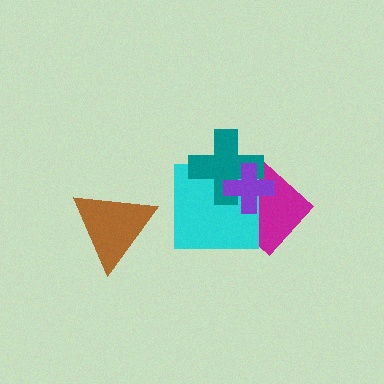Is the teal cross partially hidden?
Yes, it is partially covered by another shape.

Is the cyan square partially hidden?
Yes, it is partially covered by another shape.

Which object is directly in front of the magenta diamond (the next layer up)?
The cyan square is directly in front of the magenta diamond.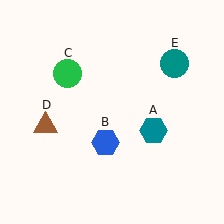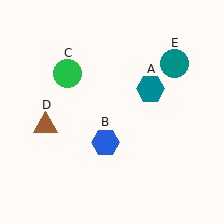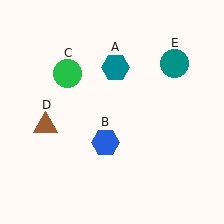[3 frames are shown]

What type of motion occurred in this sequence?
The teal hexagon (object A) rotated counterclockwise around the center of the scene.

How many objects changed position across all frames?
1 object changed position: teal hexagon (object A).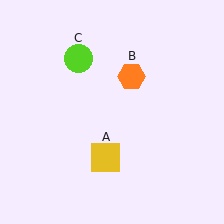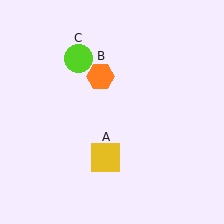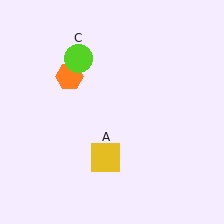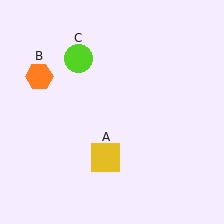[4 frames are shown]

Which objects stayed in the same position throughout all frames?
Yellow square (object A) and lime circle (object C) remained stationary.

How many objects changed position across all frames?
1 object changed position: orange hexagon (object B).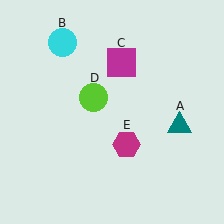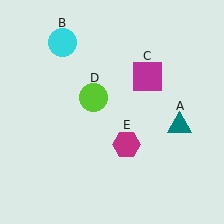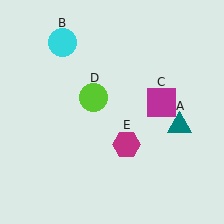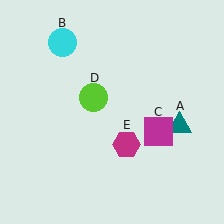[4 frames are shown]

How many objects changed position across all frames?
1 object changed position: magenta square (object C).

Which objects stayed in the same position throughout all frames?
Teal triangle (object A) and cyan circle (object B) and lime circle (object D) and magenta hexagon (object E) remained stationary.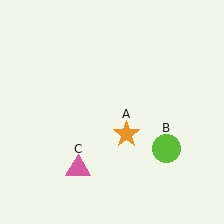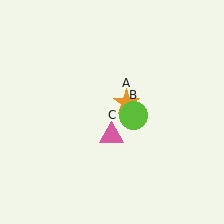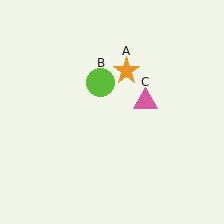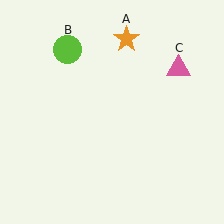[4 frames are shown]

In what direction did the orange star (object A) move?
The orange star (object A) moved up.